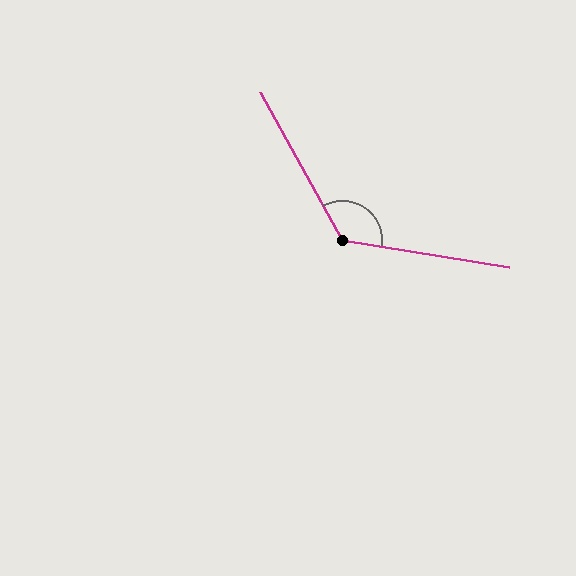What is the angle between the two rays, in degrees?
Approximately 128 degrees.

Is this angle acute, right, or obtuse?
It is obtuse.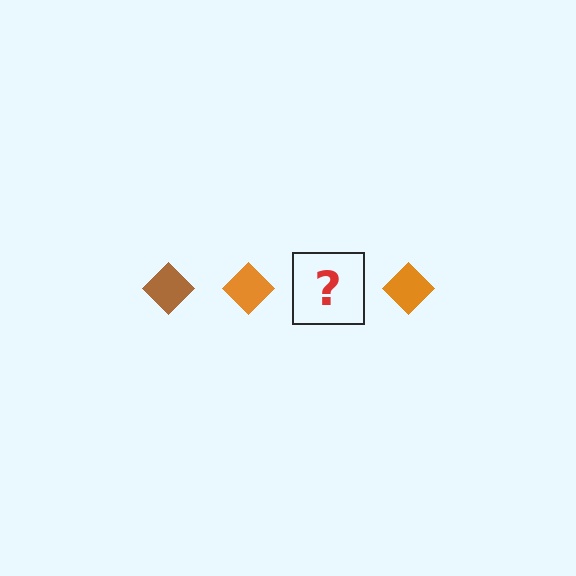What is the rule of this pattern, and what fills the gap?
The rule is that the pattern cycles through brown, orange diamonds. The gap should be filled with a brown diamond.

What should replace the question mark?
The question mark should be replaced with a brown diamond.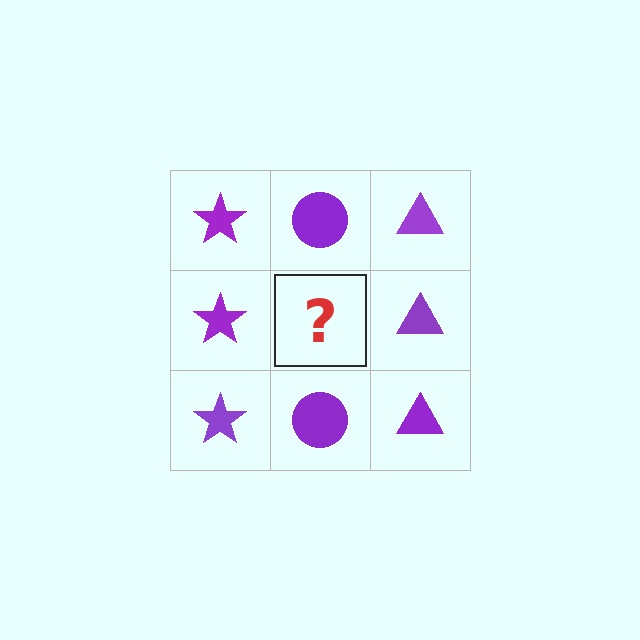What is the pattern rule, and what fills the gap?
The rule is that each column has a consistent shape. The gap should be filled with a purple circle.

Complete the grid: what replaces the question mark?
The question mark should be replaced with a purple circle.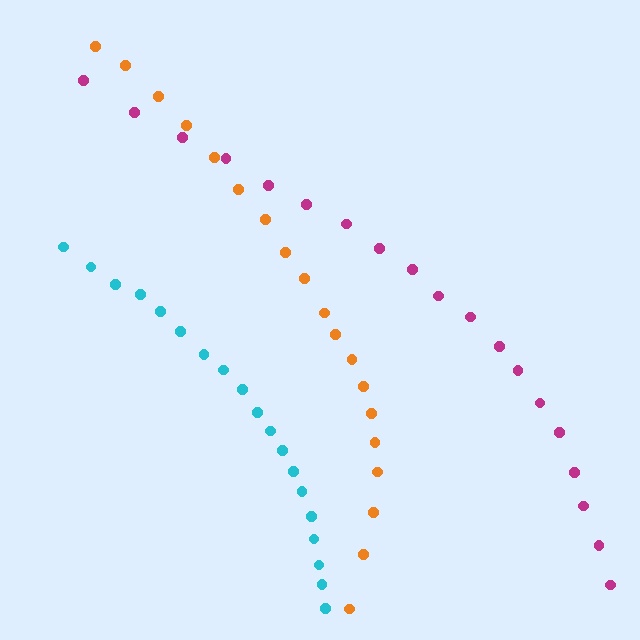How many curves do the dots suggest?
There are 3 distinct paths.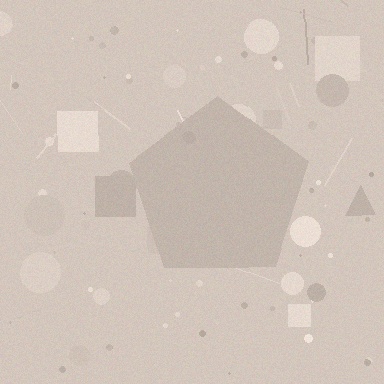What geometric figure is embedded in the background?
A pentagon is embedded in the background.